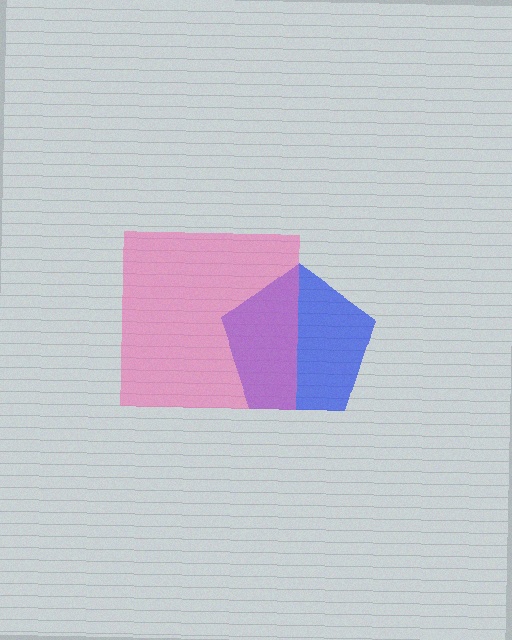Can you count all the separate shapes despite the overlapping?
Yes, there are 2 separate shapes.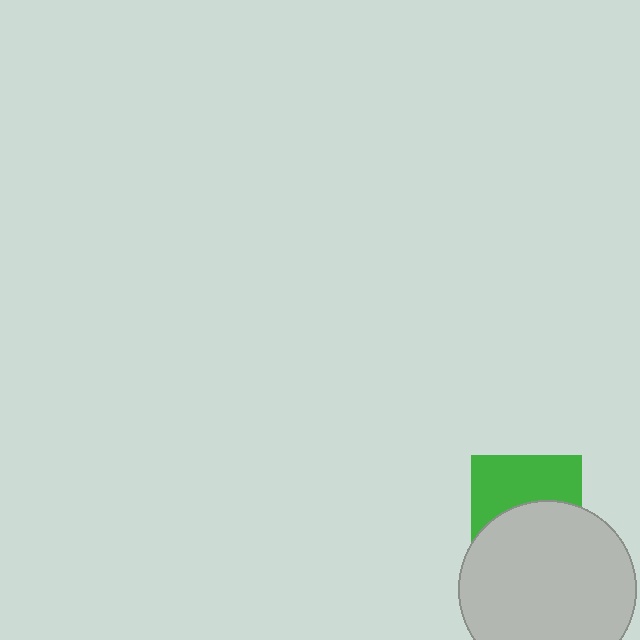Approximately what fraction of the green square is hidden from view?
Roughly 51% of the green square is hidden behind the light gray circle.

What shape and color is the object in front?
The object in front is a light gray circle.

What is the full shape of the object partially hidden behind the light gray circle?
The partially hidden object is a green square.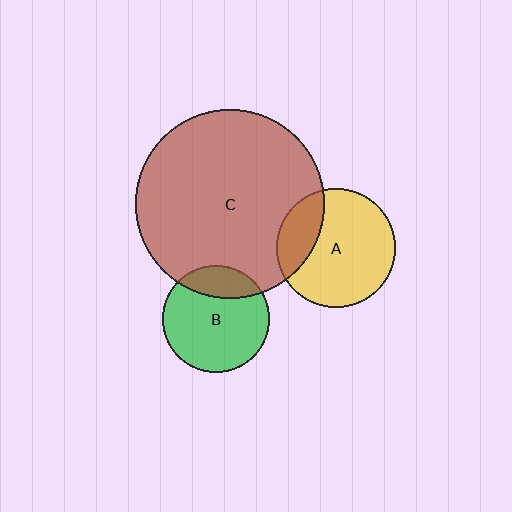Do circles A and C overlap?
Yes.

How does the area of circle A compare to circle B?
Approximately 1.2 times.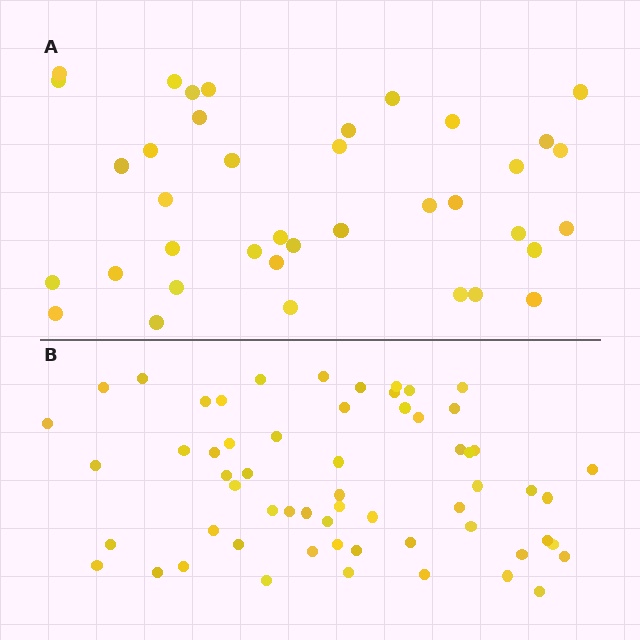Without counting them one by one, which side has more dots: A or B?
Region B (the bottom region) has more dots.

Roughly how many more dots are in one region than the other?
Region B has approximately 20 more dots than region A.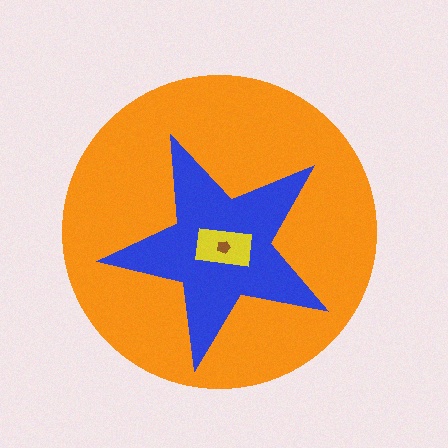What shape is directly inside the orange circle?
The blue star.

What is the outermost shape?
The orange circle.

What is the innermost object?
The brown pentagon.